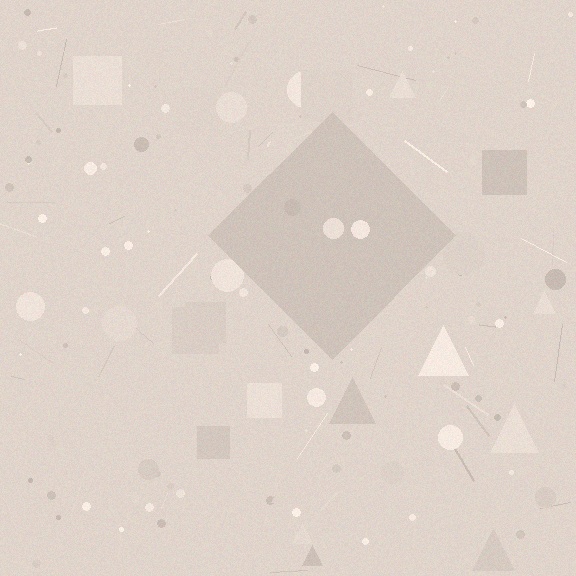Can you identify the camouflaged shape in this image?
The camouflaged shape is a diamond.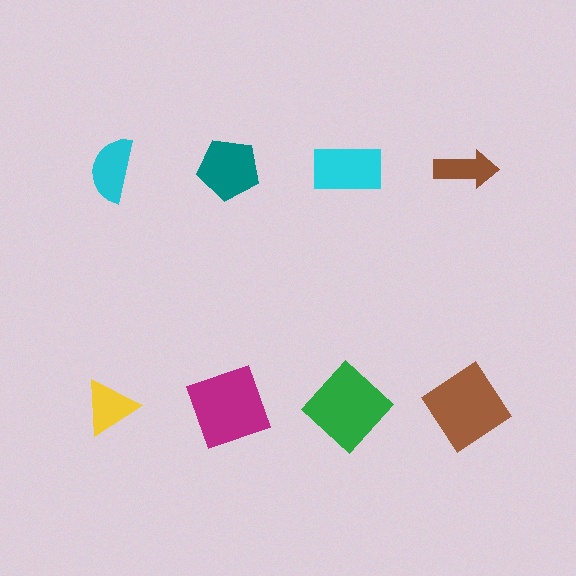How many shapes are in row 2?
4 shapes.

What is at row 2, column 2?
A magenta square.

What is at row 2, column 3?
A green diamond.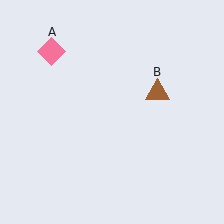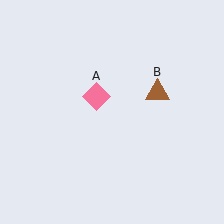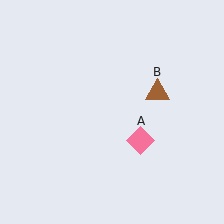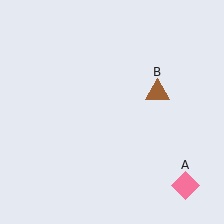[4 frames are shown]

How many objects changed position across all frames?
1 object changed position: pink diamond (object A).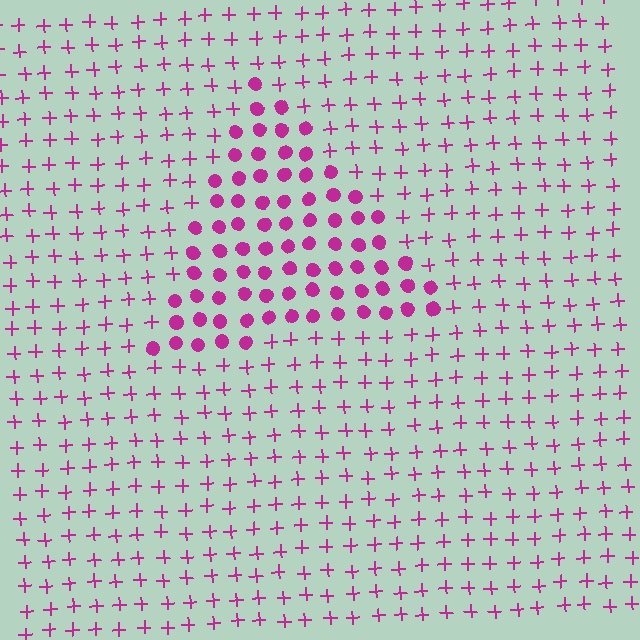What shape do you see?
I see a triangle.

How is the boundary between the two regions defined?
The boundary is defined by a change in element shape: circles inside vs. plus signs outside. All elements share the same color and spacing.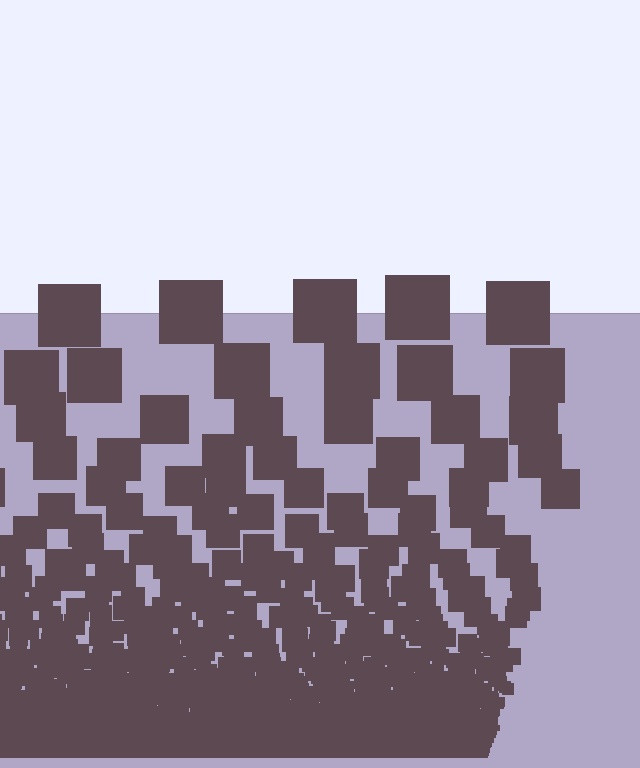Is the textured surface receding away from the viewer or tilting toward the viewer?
The surface appears to tilt toward the viewer. Texture elements get larger and sparser toward the top.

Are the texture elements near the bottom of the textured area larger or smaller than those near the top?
Smaller. The gradient is inverted — elements near the bottom are smaller and denser.